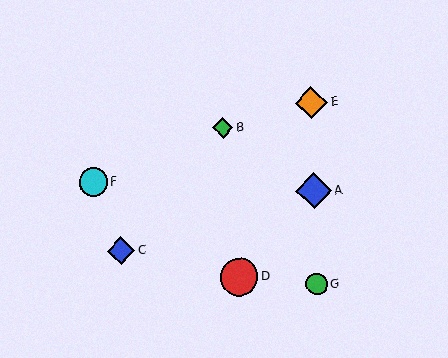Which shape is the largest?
The red circle (labeled D) is the largest.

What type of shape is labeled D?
Shape D is a red circle.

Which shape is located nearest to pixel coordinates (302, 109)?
The orange diamond (labeled E) at (311, 103) is nearest to that location.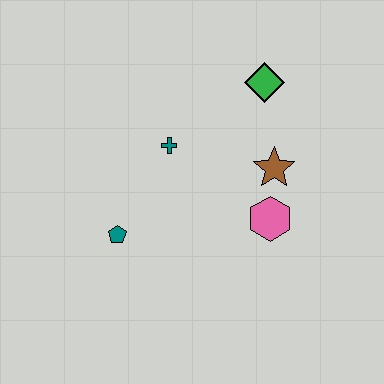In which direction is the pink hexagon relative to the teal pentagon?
The pink hexagon is to the right of the teal pentagon.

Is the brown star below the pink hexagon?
No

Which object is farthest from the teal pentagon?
The green diamond is farthest from the teal pentagon.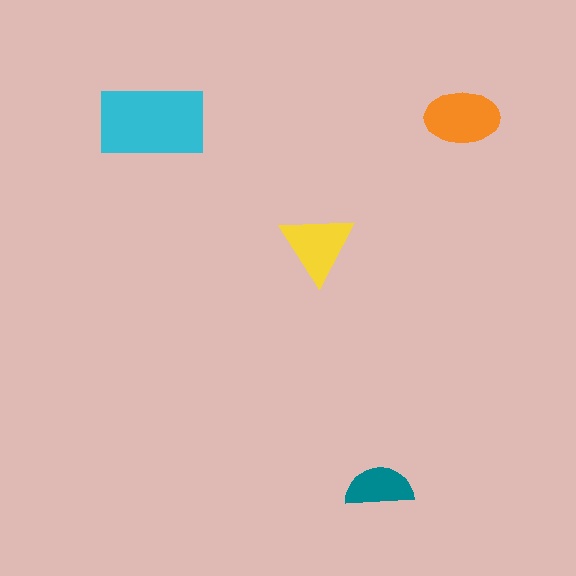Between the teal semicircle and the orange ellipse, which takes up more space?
The orange ellipse.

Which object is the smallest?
The teal semicircle.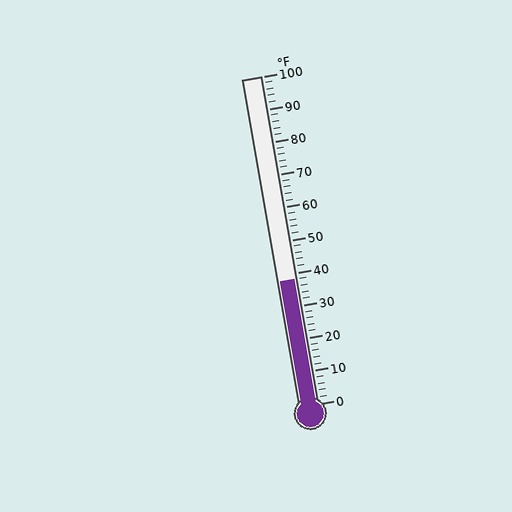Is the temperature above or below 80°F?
The temperature is below 80°F.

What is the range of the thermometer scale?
The thermometer scale ranges from 0°F to 100°F.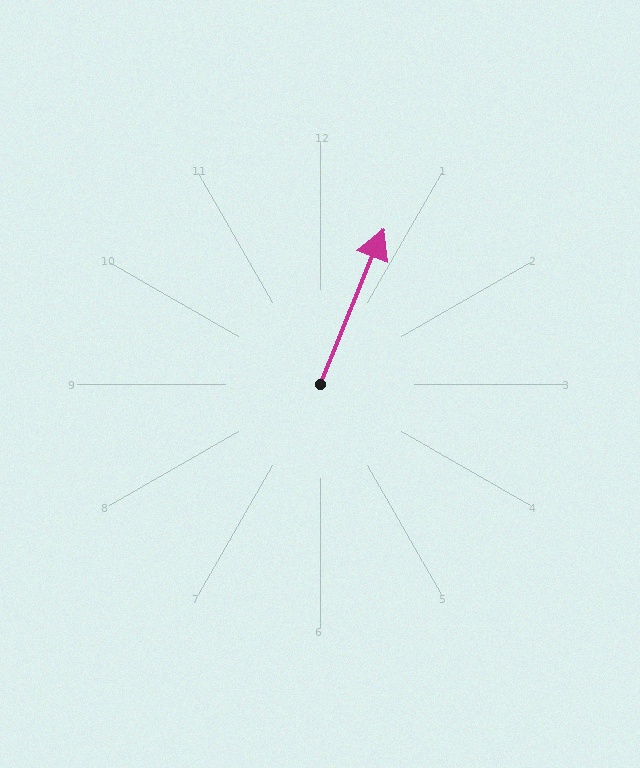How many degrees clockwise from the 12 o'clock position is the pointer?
Approximately 22 degrees.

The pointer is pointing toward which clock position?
Roughly 1 o'clock.